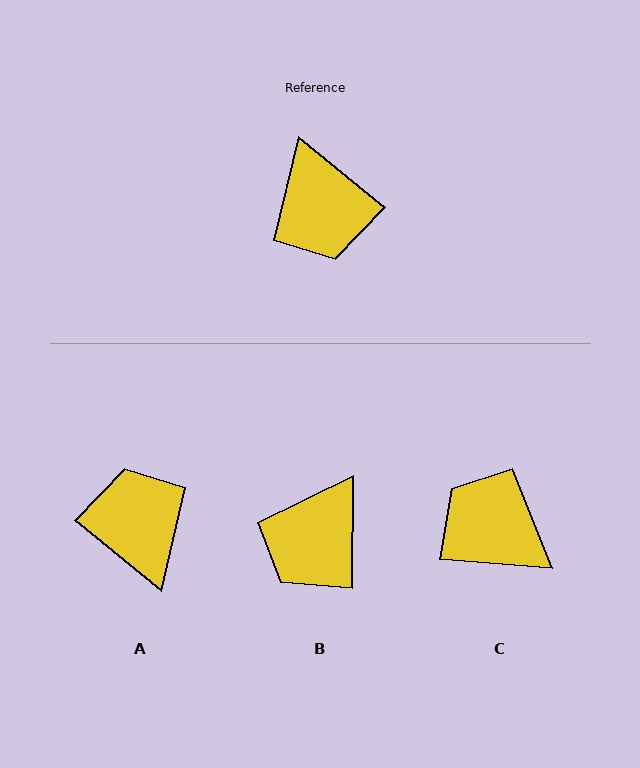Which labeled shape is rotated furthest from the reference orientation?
A, about 180 degrees away.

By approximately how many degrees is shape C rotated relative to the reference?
Approximately 145 degrees clockwise.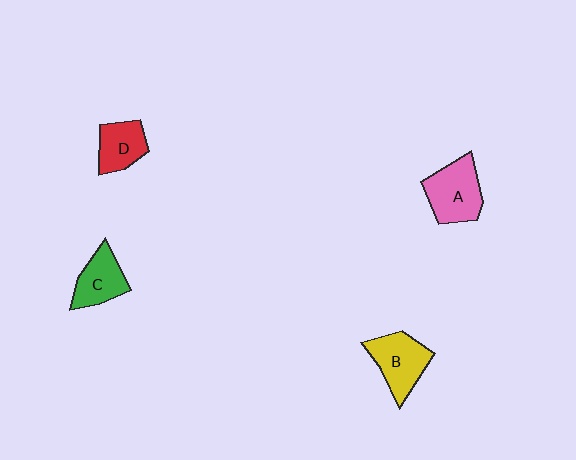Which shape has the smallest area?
Shape D (red).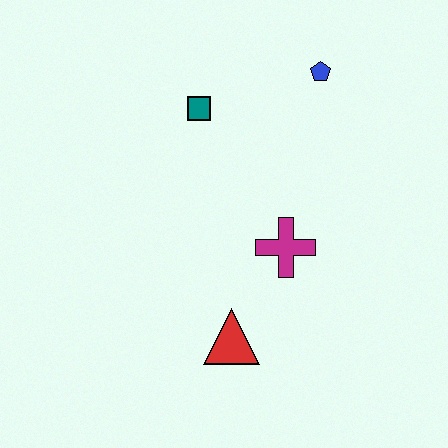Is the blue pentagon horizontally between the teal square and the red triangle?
No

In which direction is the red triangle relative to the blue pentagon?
The red triangle is below the blue pentagon.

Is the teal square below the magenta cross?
No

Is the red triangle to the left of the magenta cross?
Yes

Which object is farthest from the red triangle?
The blue pentagon is farthest from the red triangle.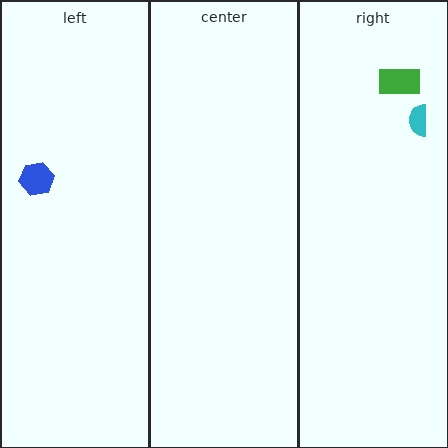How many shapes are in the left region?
1.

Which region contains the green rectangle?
The right region.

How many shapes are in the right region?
2.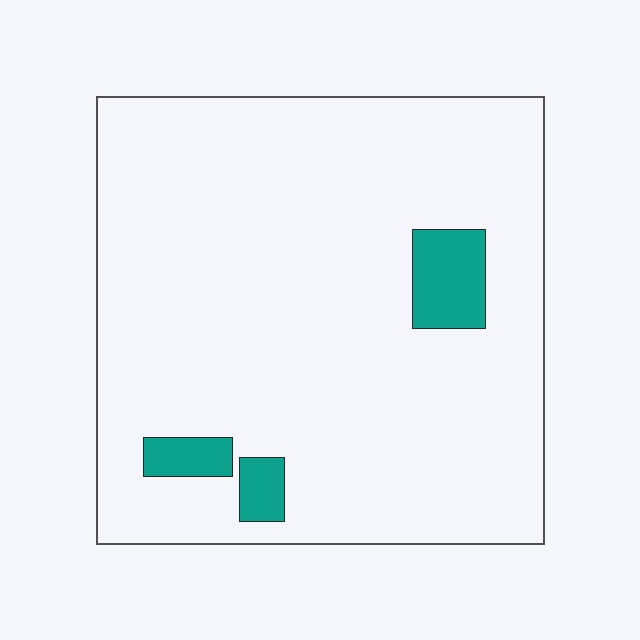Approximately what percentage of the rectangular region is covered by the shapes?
Approximately 5%.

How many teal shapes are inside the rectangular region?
3.